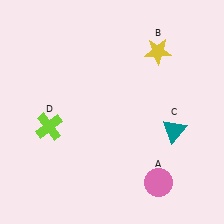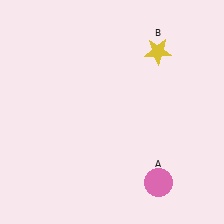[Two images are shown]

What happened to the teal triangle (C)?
The teal triangle (C) was removed in Image 2. It was in the bottom-right area of Image 1.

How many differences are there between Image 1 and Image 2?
There are 2 differences between the two images.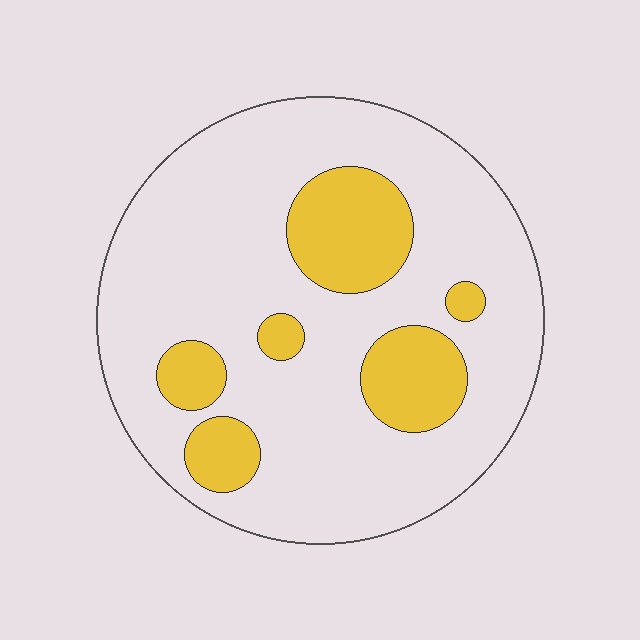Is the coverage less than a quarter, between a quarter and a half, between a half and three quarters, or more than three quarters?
Less than a quarter.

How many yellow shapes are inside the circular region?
6.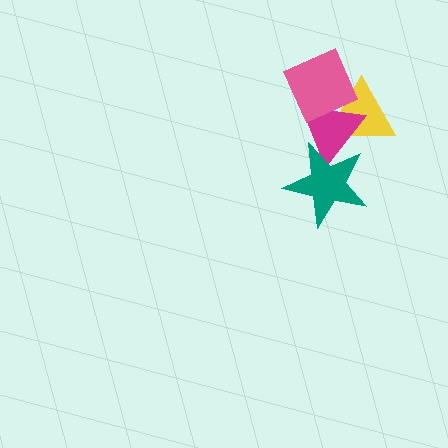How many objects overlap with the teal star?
2 objects overlap with the teal star.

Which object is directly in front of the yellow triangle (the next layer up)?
The magenta triangle is directly in front of the yellow triangle.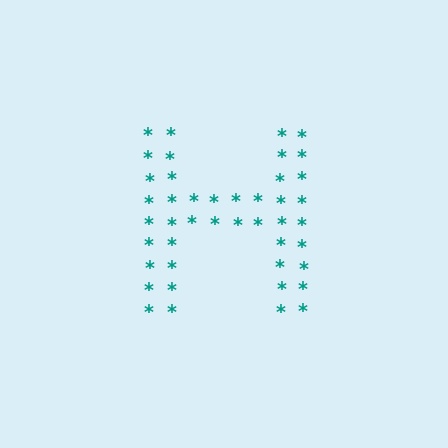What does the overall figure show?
The overall figure shows the letter H.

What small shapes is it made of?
It is made of small asterisks.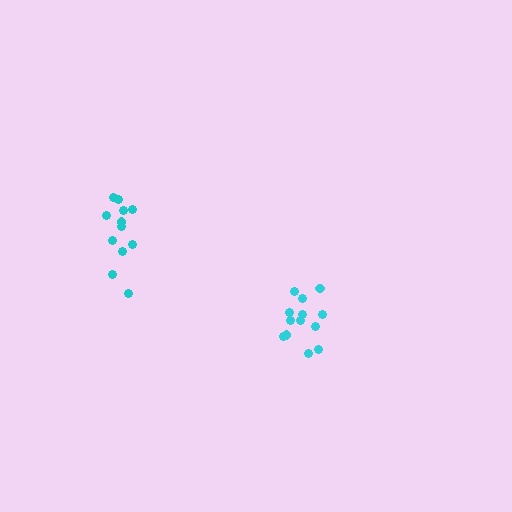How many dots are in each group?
Group 1: 12 dots, Group 2: 13 dots (25 total).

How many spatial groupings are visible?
There are 2 spatial groupings.